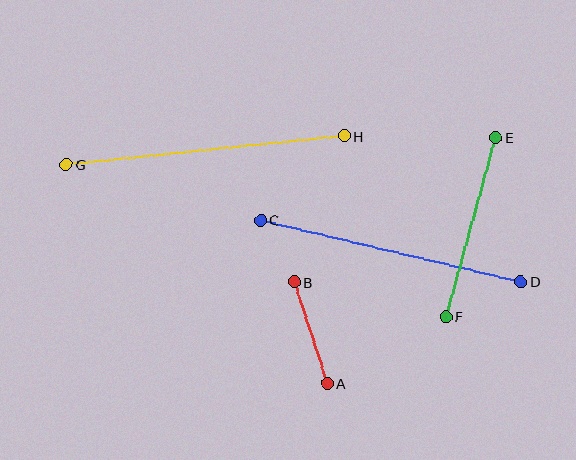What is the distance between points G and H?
The distance is approximately 280 pixels.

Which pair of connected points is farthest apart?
Points G and H are farthest apart.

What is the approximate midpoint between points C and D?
The midpoint is at approximately (391, 251) pixels.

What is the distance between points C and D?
The distance is approximately 268 pixels.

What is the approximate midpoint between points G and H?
The midpoint is at approximately (205, 150) pixels.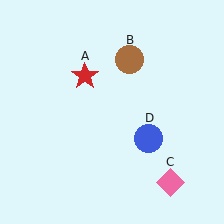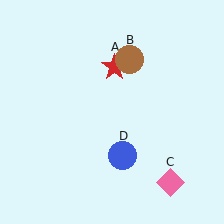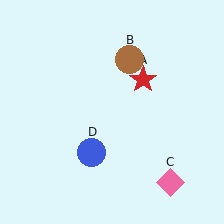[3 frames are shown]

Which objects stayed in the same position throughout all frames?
Brown circle (object B) and pink diamond (object C) remained stationary.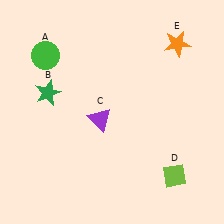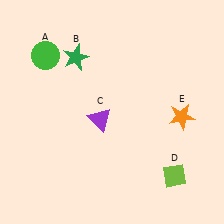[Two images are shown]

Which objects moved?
The objects that moved are: the green star (B), the orange star (E).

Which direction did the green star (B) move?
The green star (B) moved up.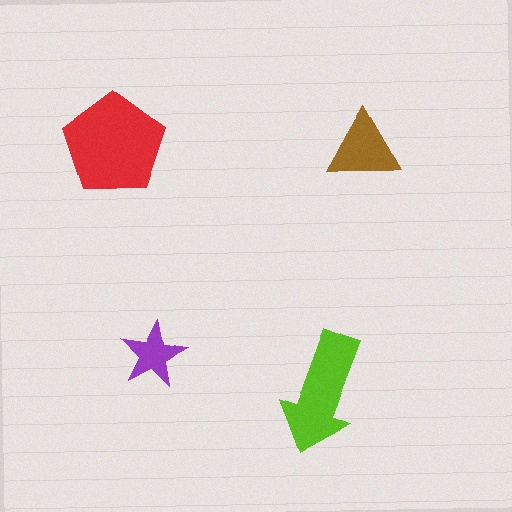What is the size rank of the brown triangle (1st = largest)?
3rd.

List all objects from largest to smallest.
The red pentagon, the lime arrow, the brown triangle, the purple star.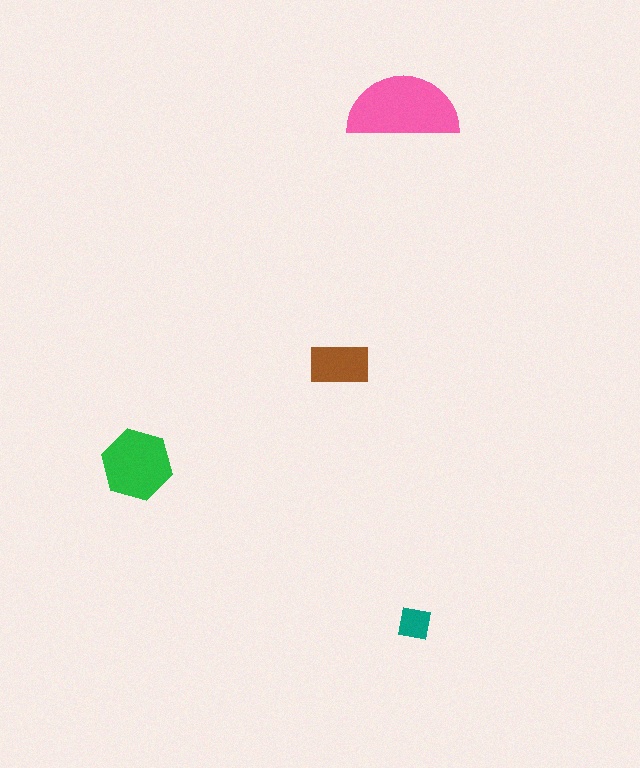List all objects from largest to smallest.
The pink semicircle, the green hexagon, the brown rectangle, the teal square.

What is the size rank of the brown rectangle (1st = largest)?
3rd.